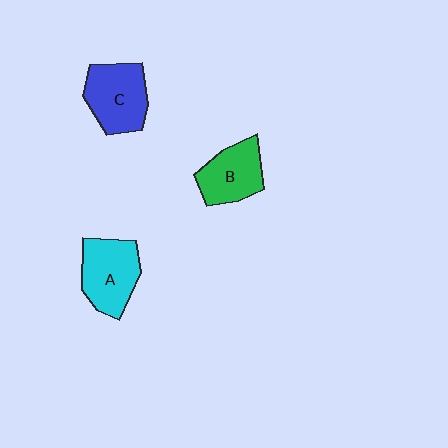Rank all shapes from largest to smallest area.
From largest to smallest: C (blue), A (cyan), B (green).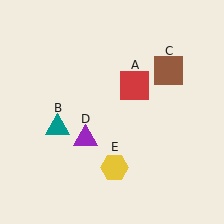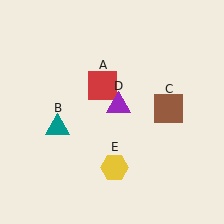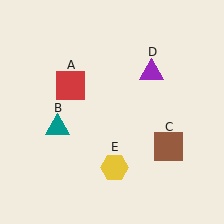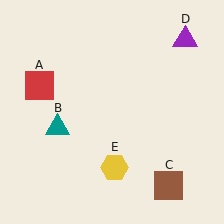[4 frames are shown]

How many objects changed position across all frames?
3 objects changed position: red square (object A), brown square (object C), purple triangle (object D).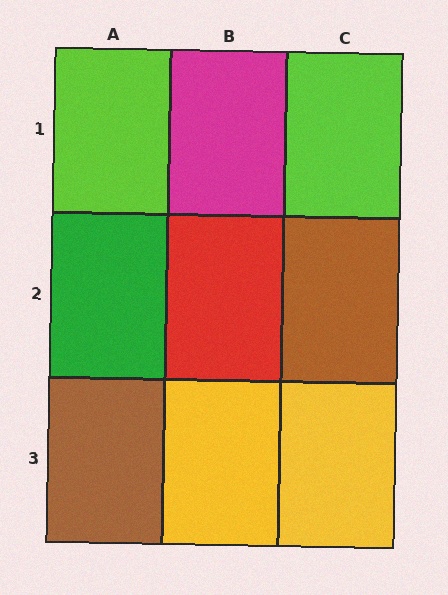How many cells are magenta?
1 cell is magenta.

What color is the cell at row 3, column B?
Yellow.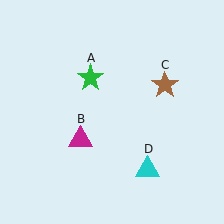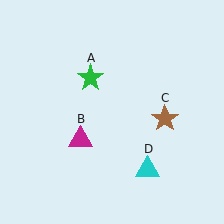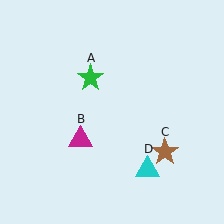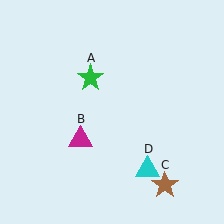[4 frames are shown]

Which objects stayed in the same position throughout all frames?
Green star (object A) and magenta triangle (object B) and cyan triangle (object D) remained stationary.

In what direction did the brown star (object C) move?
The brown star (object C) moved down.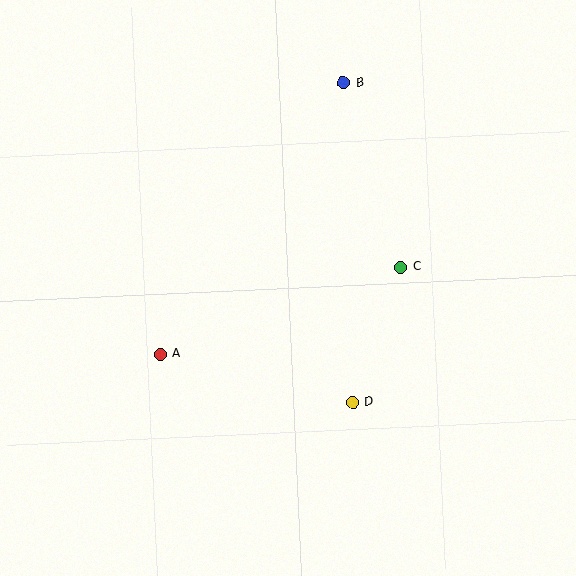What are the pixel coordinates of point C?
Point C is at (401, 267).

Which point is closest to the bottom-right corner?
Point D is closest to the bottom-right corner.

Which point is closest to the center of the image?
Point C at (401, 267) is closest to the center.